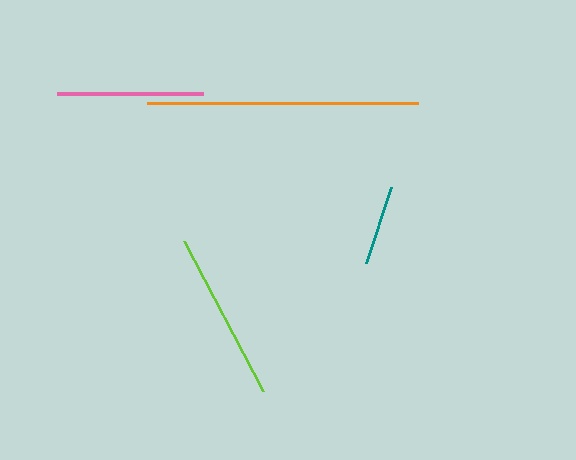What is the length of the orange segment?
The orange segment is approximately 272 pixels long.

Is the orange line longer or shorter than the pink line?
The orange line is longer than the pink line.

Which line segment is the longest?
The orange line is the longest at approximately 272 pixels.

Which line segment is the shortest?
The teal line is the shortest at approximately 79 pixels.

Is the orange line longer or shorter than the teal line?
The orange line is longer than the teal line.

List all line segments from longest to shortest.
From longest to shortest: orange, lime, pink, teal.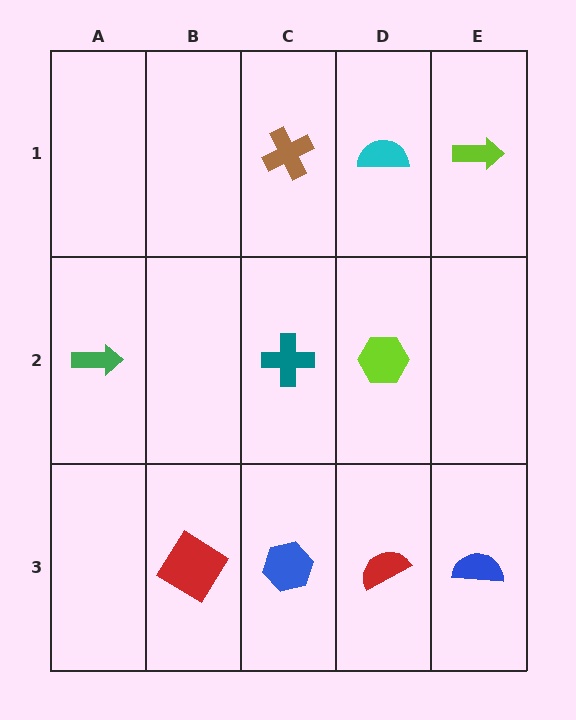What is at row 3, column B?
A red diamond.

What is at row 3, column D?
A red semicircle.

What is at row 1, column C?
A brown cross.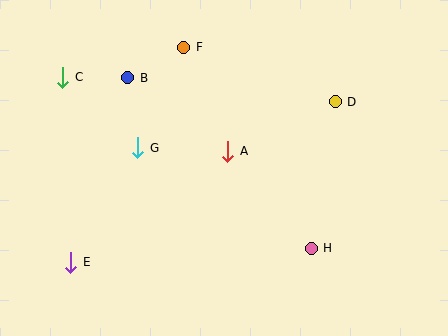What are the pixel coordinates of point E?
Point E is at (71, 262).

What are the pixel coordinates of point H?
Point H is at (311, 248).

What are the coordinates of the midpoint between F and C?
The midpoint between F and C is at (123, 62).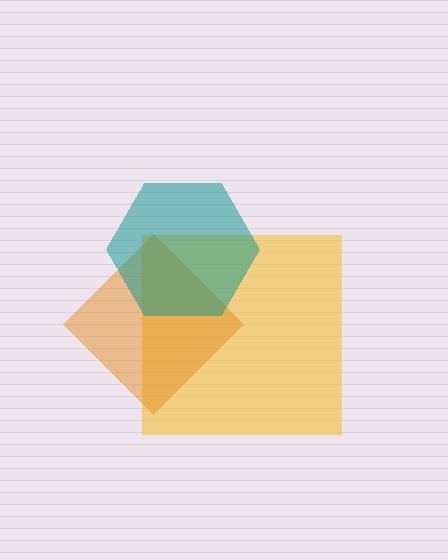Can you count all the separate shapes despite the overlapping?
Yes, there are 3 separate shapes.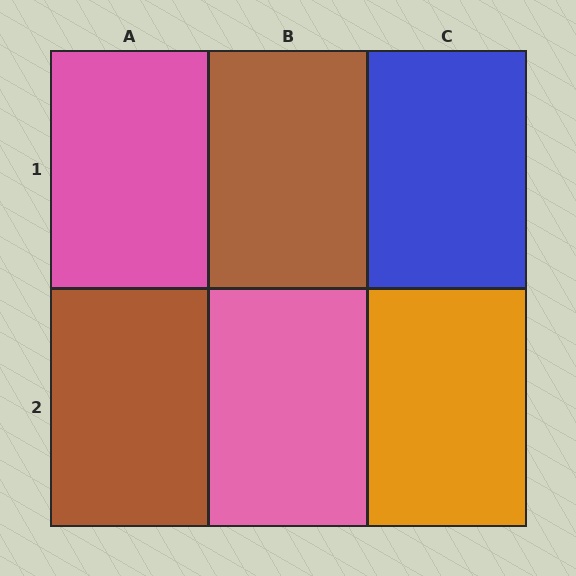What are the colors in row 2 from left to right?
Brown, pink, orange.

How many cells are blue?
1 cell is blue.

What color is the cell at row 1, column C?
Blue.